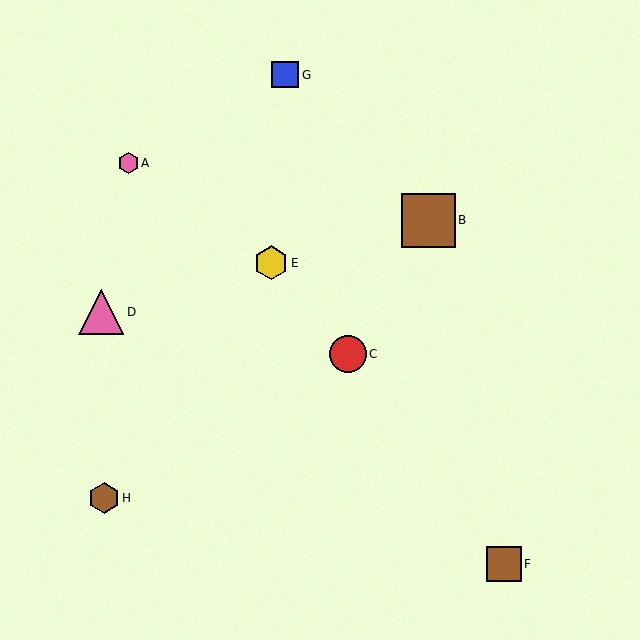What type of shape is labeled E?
Shape E is a yellow hexagon.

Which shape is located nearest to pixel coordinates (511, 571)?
The brown square (labeled F) at (504, 564) is nearest to that location.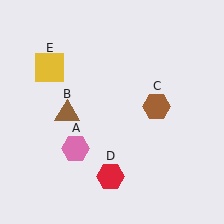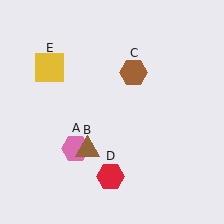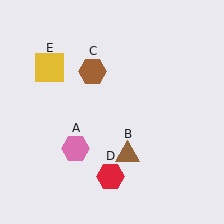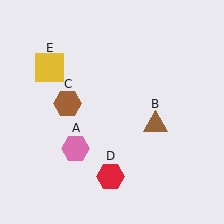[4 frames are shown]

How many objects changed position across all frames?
2 objects changed position: brown triangle (object B), brown hexagon (object C).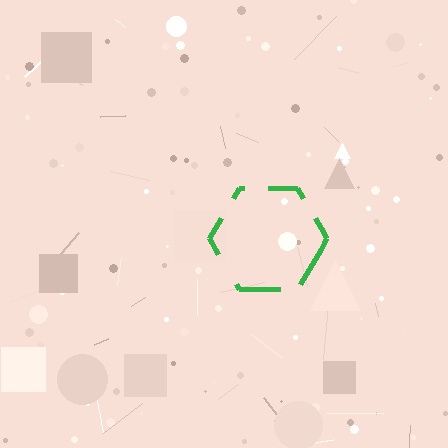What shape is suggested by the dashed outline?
The dashed outline suggests a hexagon.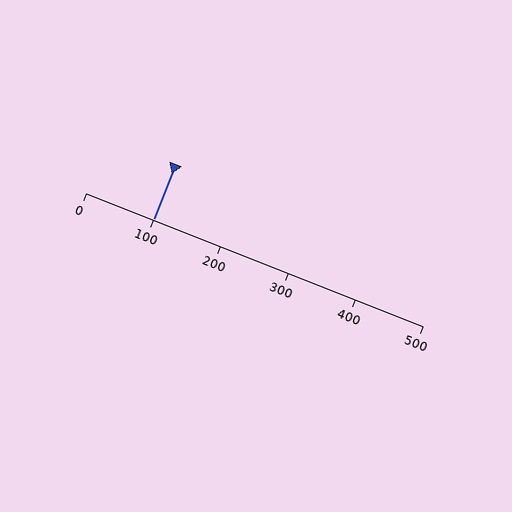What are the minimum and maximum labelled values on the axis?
The axis runs from 0 to 500.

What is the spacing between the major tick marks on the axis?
The major ticks are spaced 100 apart.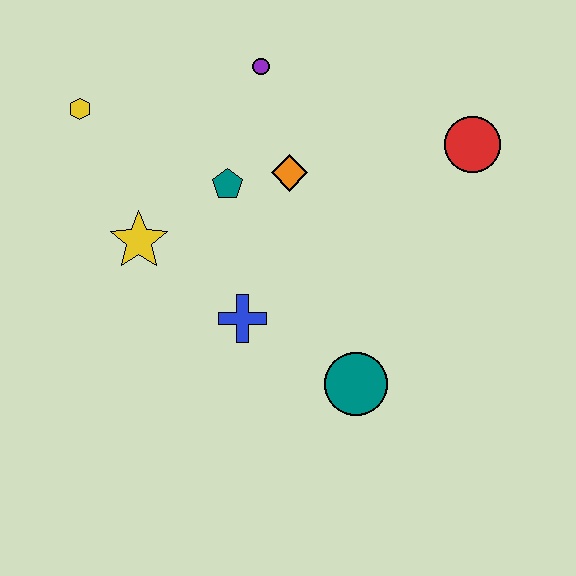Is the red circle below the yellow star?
No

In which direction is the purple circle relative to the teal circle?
The purple circle is above the teal circle.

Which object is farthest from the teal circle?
The yellow hexagon is farthest from the teal circle.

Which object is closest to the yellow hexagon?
The yellow star is closest to the yellow hexagon.